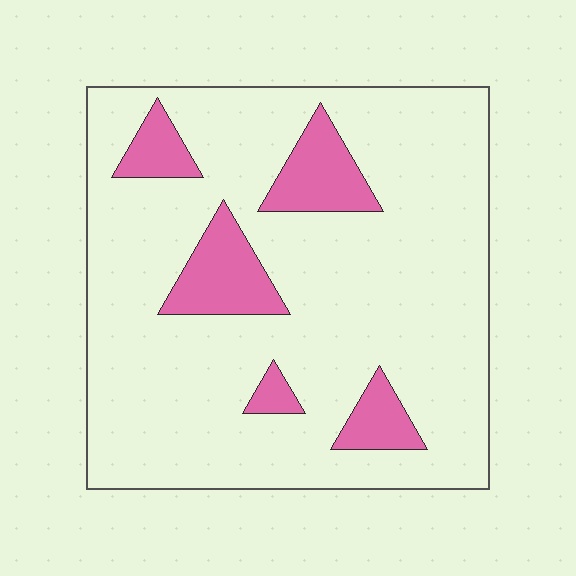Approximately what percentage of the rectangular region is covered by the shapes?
Approximately 15%.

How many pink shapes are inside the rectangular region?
5.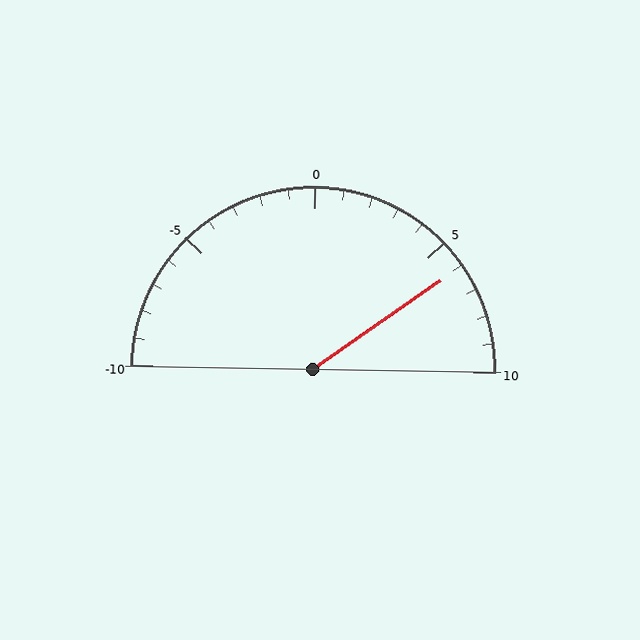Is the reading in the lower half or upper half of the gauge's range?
The reading is in the upper half of the range (-10 to 10).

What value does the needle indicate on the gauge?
The needle indicates approximately 6.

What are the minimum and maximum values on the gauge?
The gauge ranges from -10 to 10.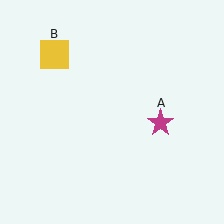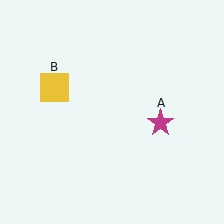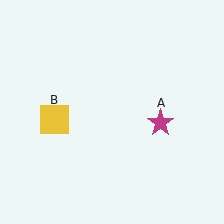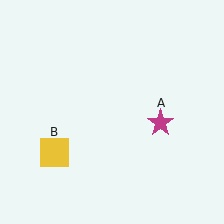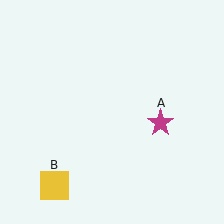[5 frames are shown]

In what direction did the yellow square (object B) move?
The yellow square (object B) moved down.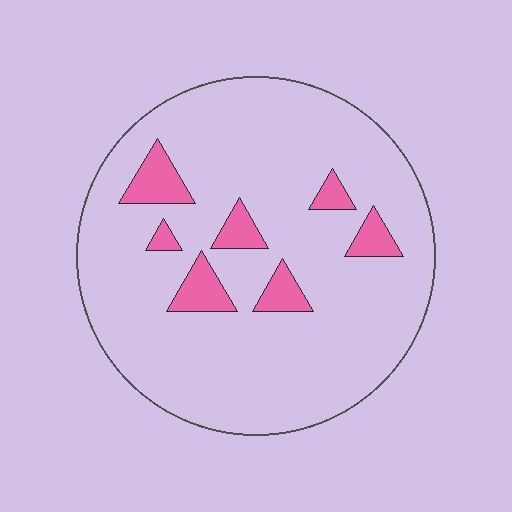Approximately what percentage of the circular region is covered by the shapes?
Approximately 10%.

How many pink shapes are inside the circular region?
7.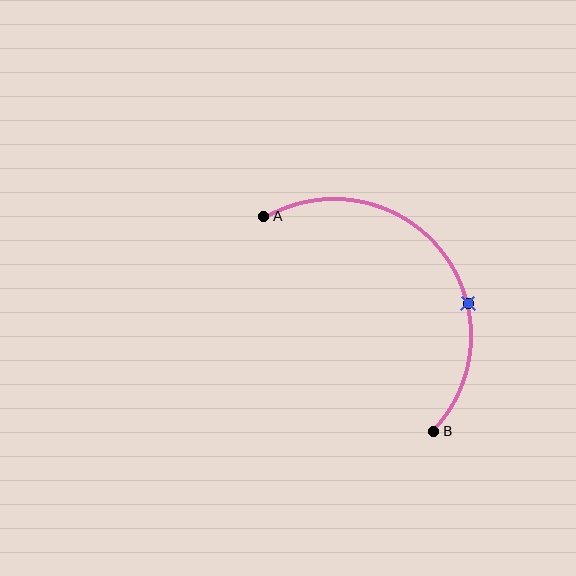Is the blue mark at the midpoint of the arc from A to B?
No. The blue mark lies on the arc but is closer to endpoint B. The arc midpoint would be at the point on the curve equidistant along the arc from both A and B.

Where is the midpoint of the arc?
The arc midpoint is the point on the curve farthest from the straight line joining A and B. It sits above and to the right of that line.